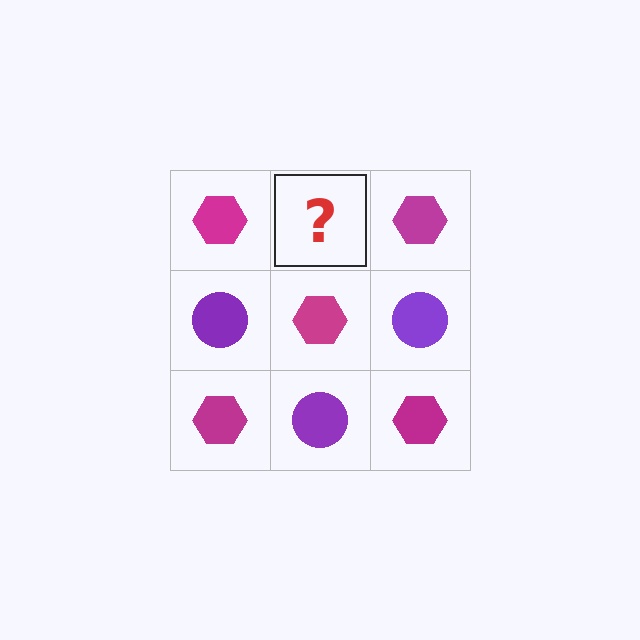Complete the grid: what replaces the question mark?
The question mark should be replaced with a purple circle.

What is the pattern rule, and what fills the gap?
The rule is that it alternates magenta hexagon and purple circle in a checkerboard pattern. The gap should be filled with a purple circle.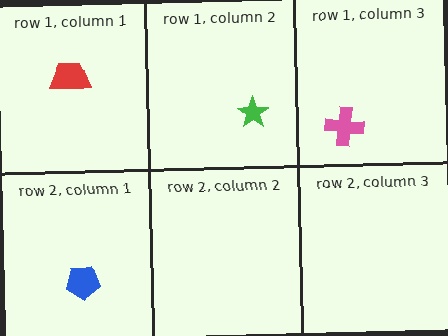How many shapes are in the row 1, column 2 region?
1.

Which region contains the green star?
The row 1, column 2 region.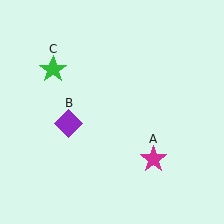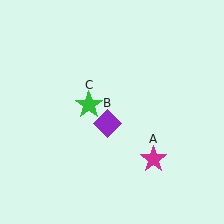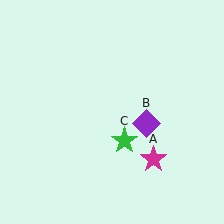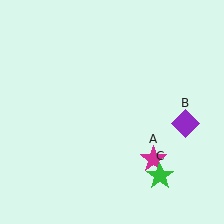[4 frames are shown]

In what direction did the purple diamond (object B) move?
The purple diamond (object B) moved right.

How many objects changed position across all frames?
2 objects changed position: purple diamond (object B), green star (object C).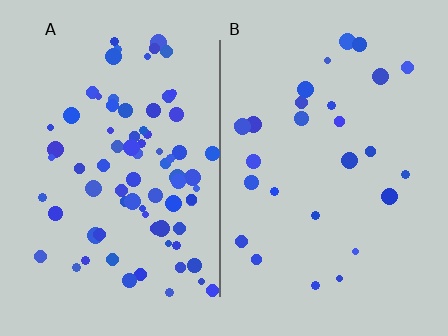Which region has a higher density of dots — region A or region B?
A (the left).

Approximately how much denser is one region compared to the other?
Approximately 2.9× — region A over region B.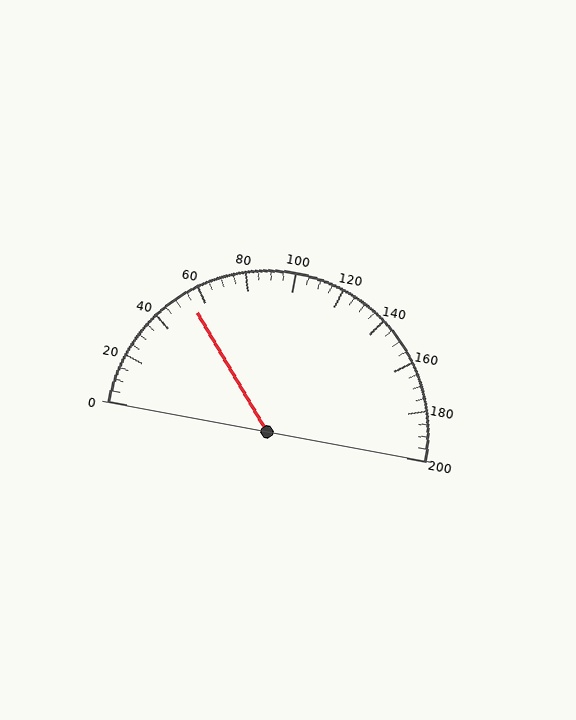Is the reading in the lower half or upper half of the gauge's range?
The reading is in the lower half of the range (0 to 200).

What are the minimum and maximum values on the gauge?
The gauge ranges from 0 to 200.